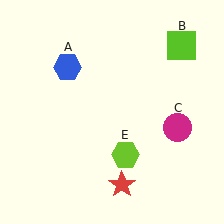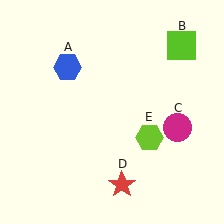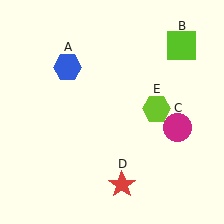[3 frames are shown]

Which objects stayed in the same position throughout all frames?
Blue hexagon (object A) and lime square (object B) and magenta circle (object C) and red star (object D) remained stationary.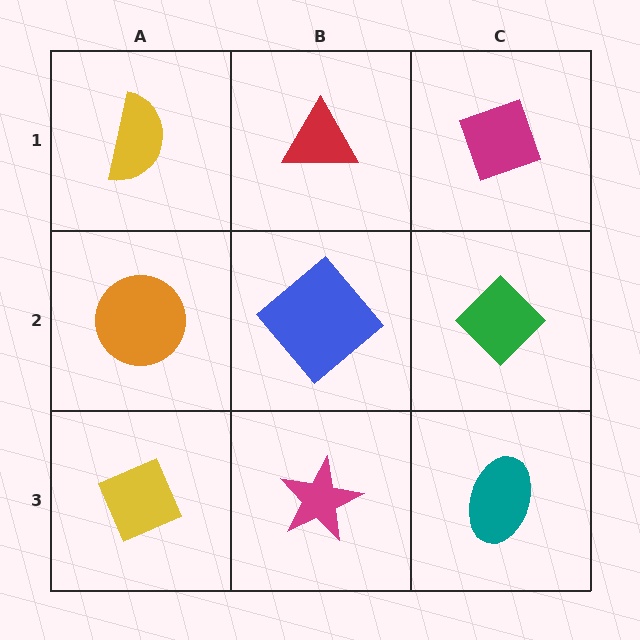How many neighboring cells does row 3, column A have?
2.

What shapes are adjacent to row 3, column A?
An orange circle (row 2, column A), a magenta star (row 3, column B).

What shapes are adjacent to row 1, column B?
A blue diamond (row 2, column B), a yellow semicircle (row 1, column A), a magenta diamond (row 1, column C).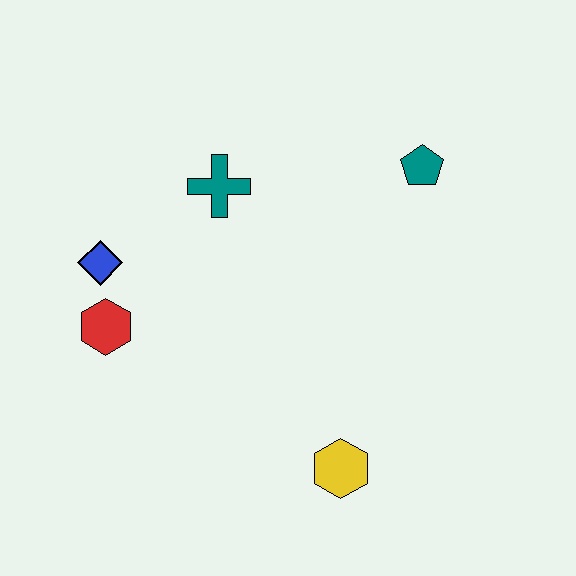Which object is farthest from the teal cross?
The yellow hexagon is farthest from the teal cross.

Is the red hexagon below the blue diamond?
Yes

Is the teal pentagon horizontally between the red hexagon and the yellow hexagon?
No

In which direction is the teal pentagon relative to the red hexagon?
The teal pentagon is to the right of the red hexagon.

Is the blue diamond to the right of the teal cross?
No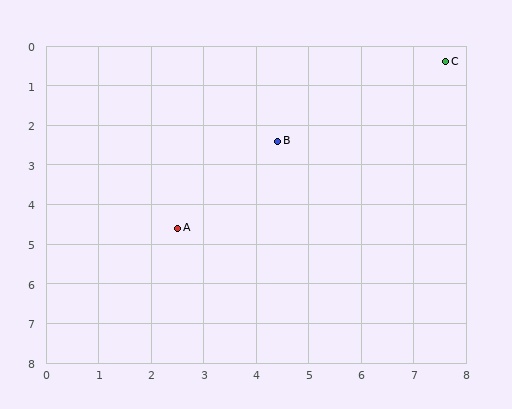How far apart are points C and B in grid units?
Points C and B are about 3.8 grid units apart.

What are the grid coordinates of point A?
Point A is at approximately (2.5, 4.6).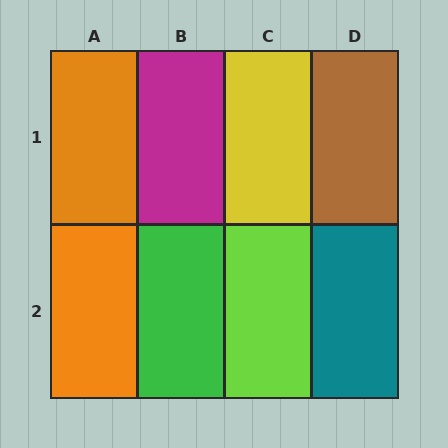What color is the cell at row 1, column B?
Magenta.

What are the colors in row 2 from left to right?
Orange, green, lime, teal.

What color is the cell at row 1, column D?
Brown.